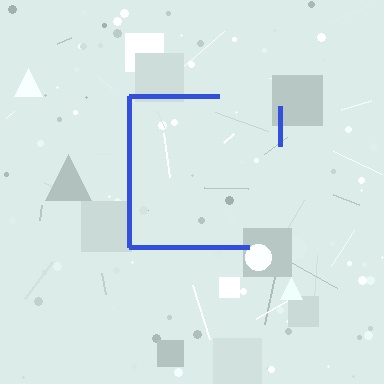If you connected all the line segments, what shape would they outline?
They would outline a square.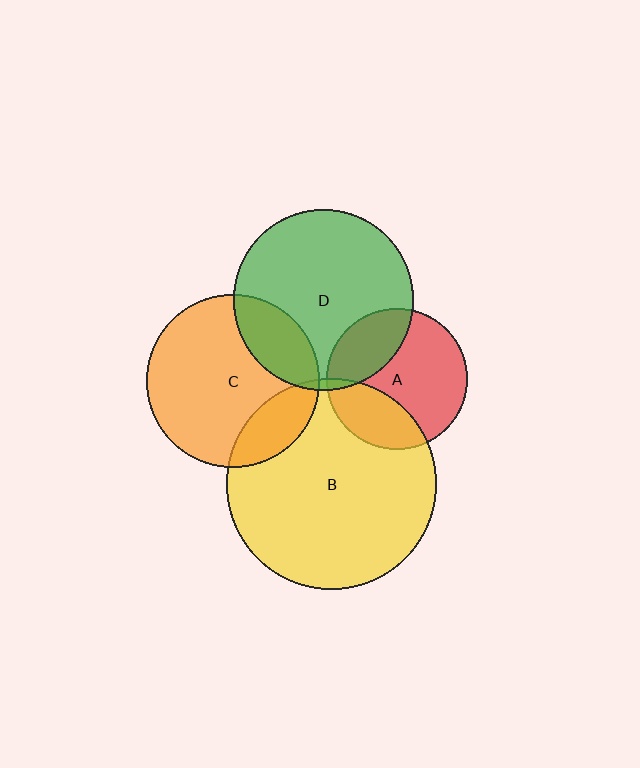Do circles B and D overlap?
Yes.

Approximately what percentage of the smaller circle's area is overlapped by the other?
Approximately 5%.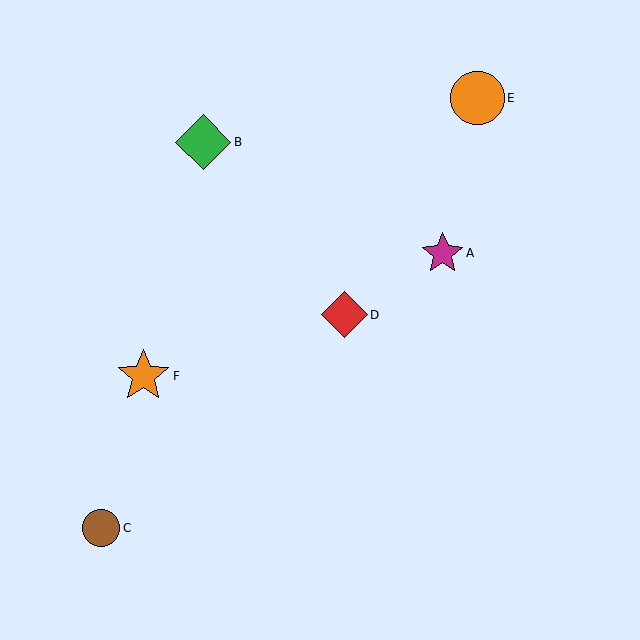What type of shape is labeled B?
Shape B is a green diamond.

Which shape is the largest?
The green diamond (labeled B) is the largest.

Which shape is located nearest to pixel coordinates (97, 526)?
The brown circle (labeled C) at (101, 528) is nearest to that location.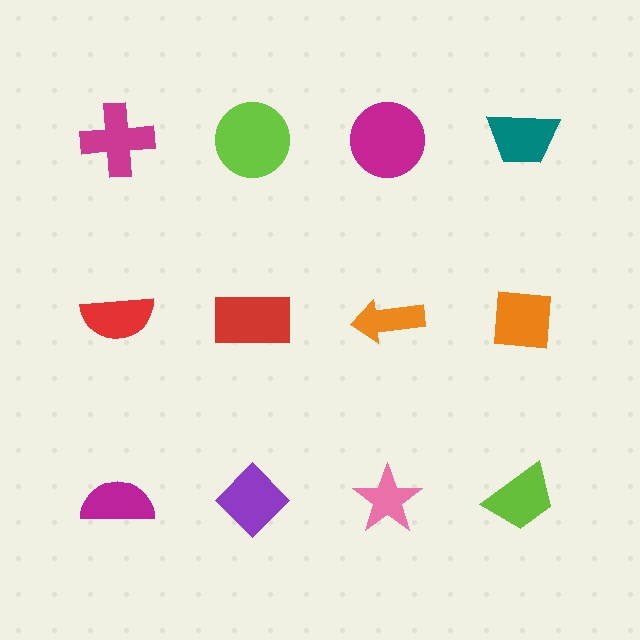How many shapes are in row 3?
4 shapes.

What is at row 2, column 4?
An orange square.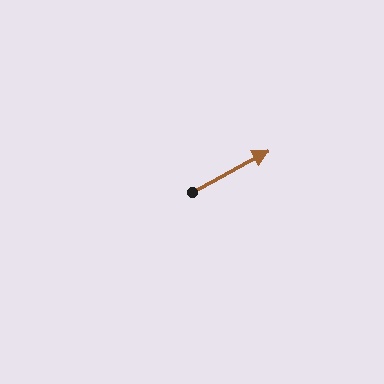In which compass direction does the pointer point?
Northeast.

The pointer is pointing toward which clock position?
Roughly 2 o'clock.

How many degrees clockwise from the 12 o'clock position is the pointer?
Approximately 62 degrees.